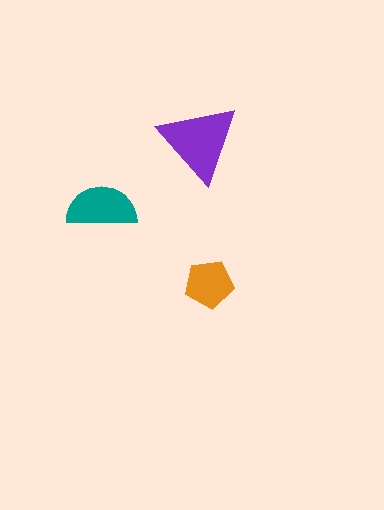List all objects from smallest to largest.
The orange pentagon, the teal semicircle, the purple triangle.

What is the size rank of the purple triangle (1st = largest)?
1st.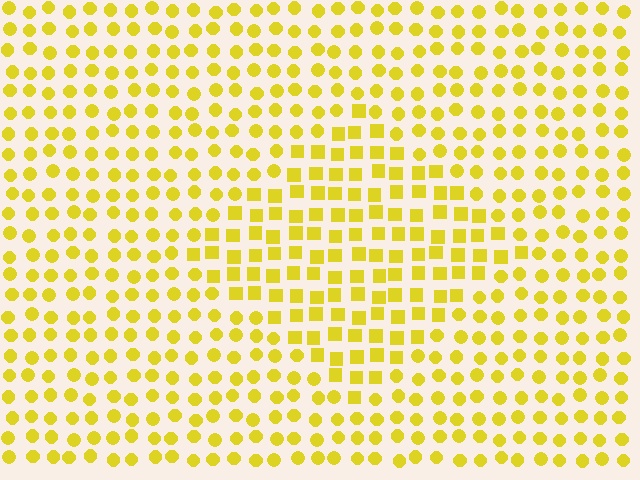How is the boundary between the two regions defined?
The boundary is defined by a change in element shape: squares inside vs. circles outside. All elements share the same color and spacing.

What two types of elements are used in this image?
The image uses squares inside the diamond region and circles outside it.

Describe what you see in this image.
The image is filled with small yellow elements arranged in a uniform grid. A diamond-shaped region contains squares, while the surrounding area contains circles. The boundary is defined purely by the change in element shape.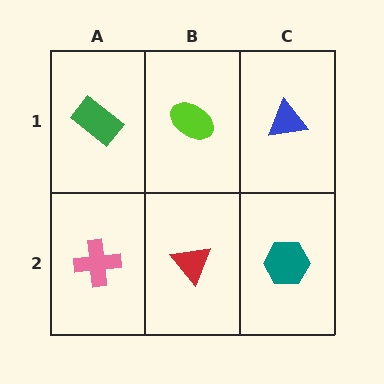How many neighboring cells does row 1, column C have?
2.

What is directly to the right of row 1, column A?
A lime ellipse.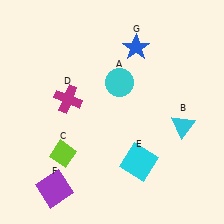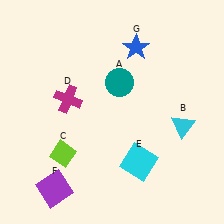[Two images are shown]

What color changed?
The circle (A) changed from cyan in Image 1 to teal in Image 2.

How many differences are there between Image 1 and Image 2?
There is 1 difference between the two images.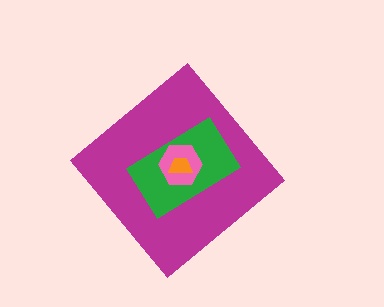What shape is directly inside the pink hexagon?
The orange trapezoid.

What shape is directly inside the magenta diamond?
The green rectangle.